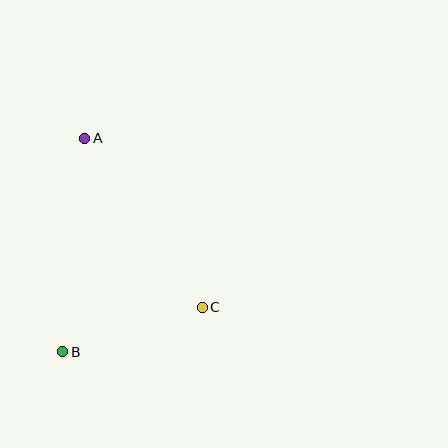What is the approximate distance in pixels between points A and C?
The distance between A and C is approximately 206 pixels.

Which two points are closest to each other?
Points B and C are closest to each other.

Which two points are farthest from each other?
Points A and B are farthest from each other.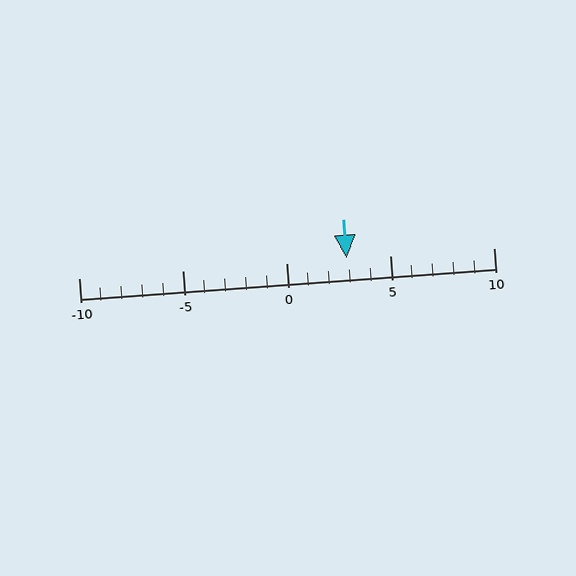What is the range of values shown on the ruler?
The ruler shows values from -10 to 10.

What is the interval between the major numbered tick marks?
The major tick marks are spaced 5 units apart.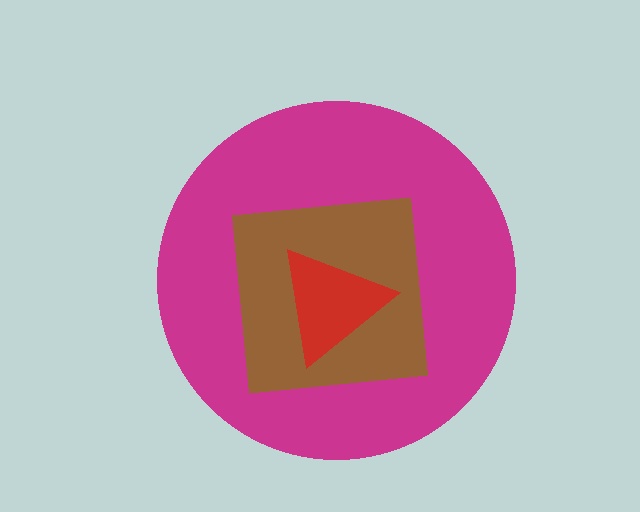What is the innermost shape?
The red triangle.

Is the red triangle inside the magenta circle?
Yes.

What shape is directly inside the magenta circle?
The brown square.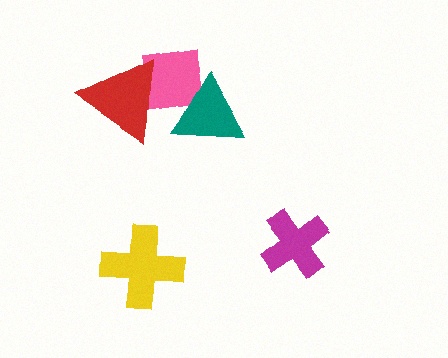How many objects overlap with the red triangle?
1 object overlaps with the red triangle.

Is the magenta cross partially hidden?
No, no other shape covers it.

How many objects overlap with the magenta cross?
0 objects overlap with the magenta cross.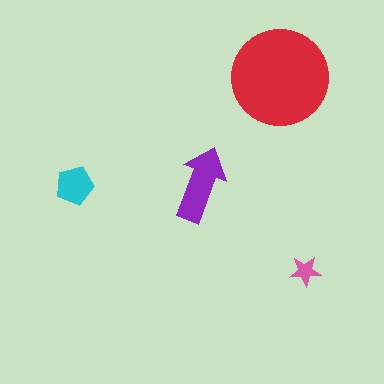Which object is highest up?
The red circle is topmost.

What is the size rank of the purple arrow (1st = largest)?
2nd.